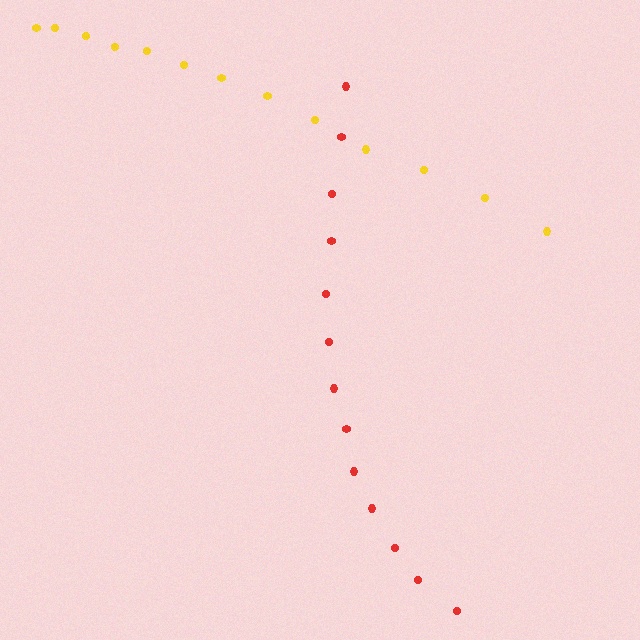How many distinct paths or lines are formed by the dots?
There are 2 distinct paths.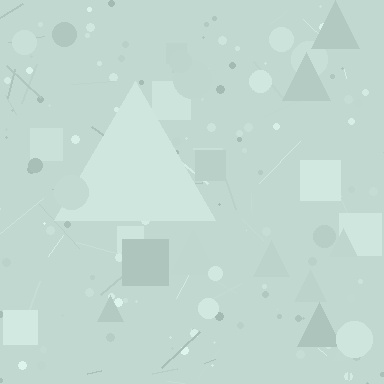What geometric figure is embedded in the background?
A triangle is embedded in the background.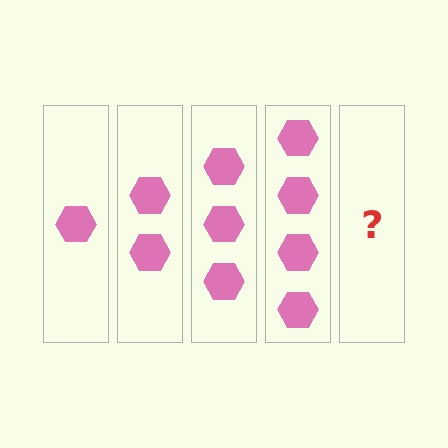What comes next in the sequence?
The next element should be 5 hexagons.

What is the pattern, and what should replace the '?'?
The pattern is that each step adds one more hexagon. The '?' should be 5 hexagons.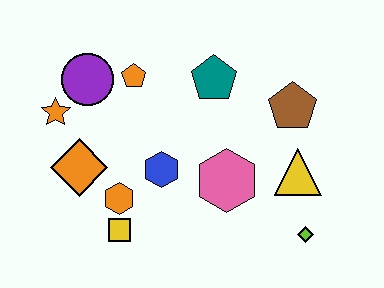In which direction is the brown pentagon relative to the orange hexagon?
The brown pentagon is to the right of the orange hexagon.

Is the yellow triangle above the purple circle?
No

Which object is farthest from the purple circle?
The lime diamond is farthest from the purple circle.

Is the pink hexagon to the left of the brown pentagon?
Yes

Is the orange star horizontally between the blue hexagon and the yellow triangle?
No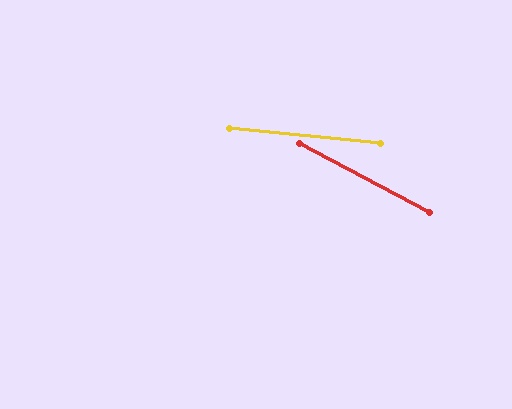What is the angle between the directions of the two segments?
Approximately 22 degrees.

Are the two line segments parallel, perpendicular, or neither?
Neither parallel nor perpendicular — they differ by about 22°.